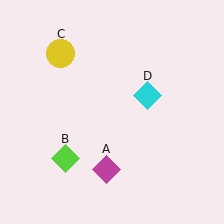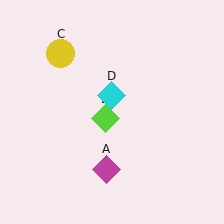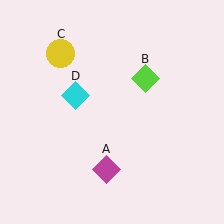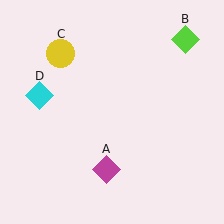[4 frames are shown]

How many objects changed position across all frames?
2 objects changed position: lime diamond (object B), cyan diamond (object D).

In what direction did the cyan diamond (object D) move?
The cyan diamond (object D) moved left.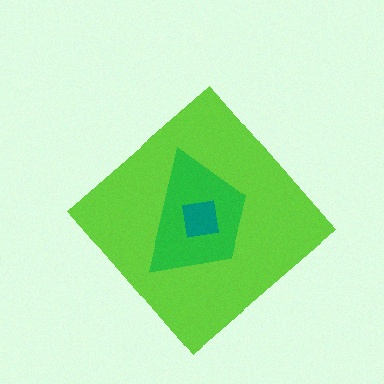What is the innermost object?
The teal square.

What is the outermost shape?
The lime diamond.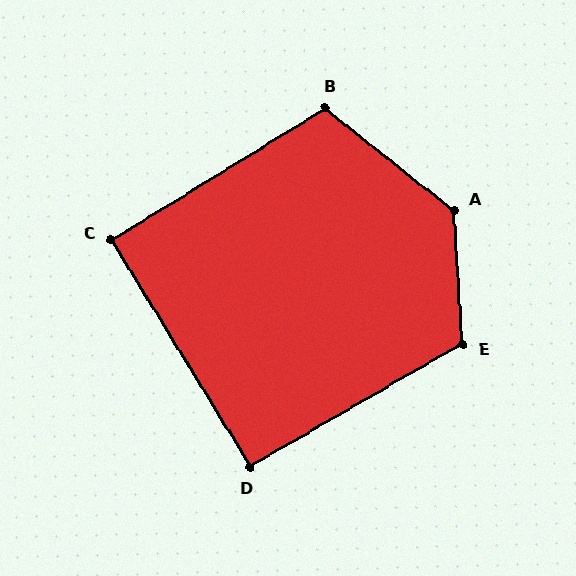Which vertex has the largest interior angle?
A, at approximately 132 degrees.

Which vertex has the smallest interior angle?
C, at approximately 90 degrees.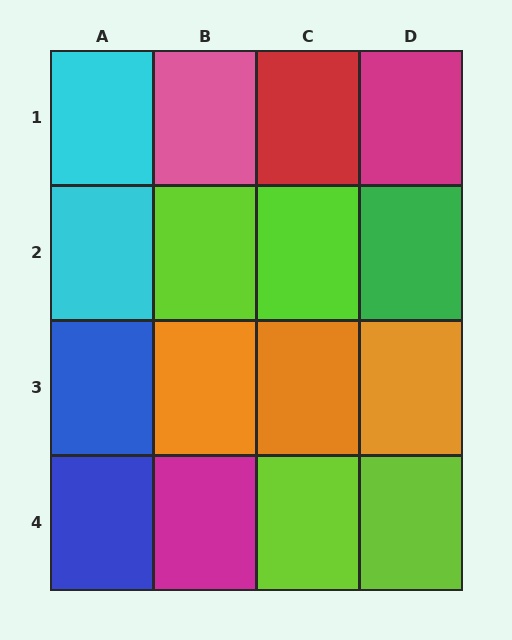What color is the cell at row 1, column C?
Red.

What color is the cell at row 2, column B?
Lime.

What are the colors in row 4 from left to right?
Blue, magenta, lime, lime.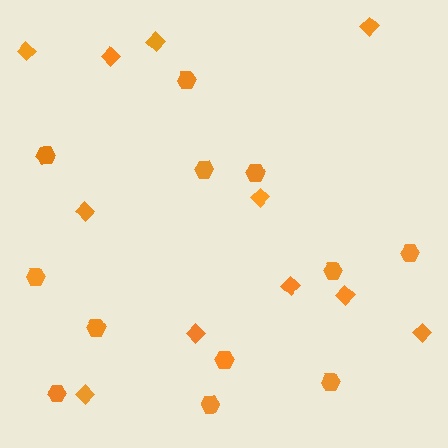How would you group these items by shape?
There are 2 groups: one group of hexagons (12) and one group of diamonds (11).